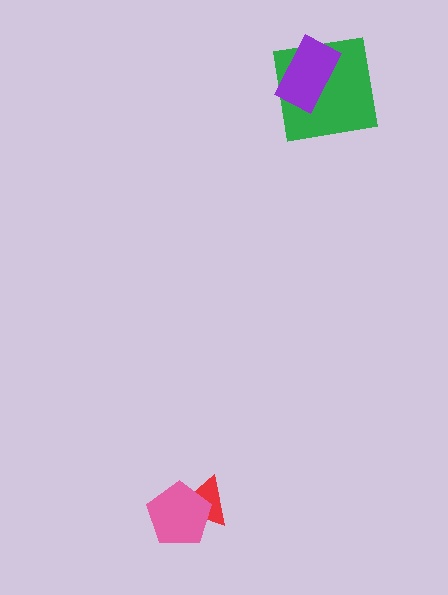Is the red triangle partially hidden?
Yes, it is partially covered by another shape.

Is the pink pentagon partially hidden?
No, no other shape covers it.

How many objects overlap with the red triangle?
1 object overlaps with the red triangle.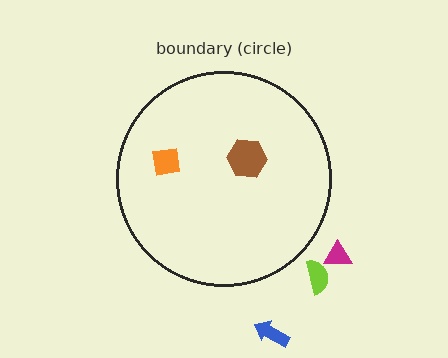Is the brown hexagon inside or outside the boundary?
Inside.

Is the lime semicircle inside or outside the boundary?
Outside.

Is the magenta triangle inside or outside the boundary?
Outside.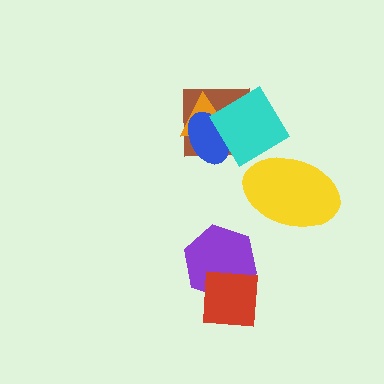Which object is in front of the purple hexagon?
The red square is in front of the purple hexagon.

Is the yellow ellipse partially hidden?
No, no other shape covers it.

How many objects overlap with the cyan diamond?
3 objects overlap with the cyan diamond.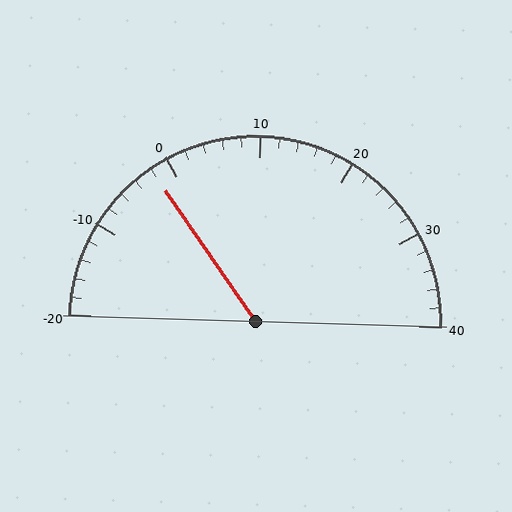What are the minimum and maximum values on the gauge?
The gauge ranges from -20 to 40.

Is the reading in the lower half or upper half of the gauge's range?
The reading is in the lower half of the range (-20 to 40).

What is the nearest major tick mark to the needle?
The nearest major tick mark is 0.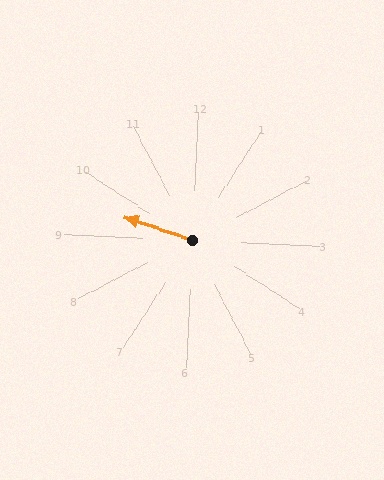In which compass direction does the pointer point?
West.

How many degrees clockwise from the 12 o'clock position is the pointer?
Approximately 286 degrees.